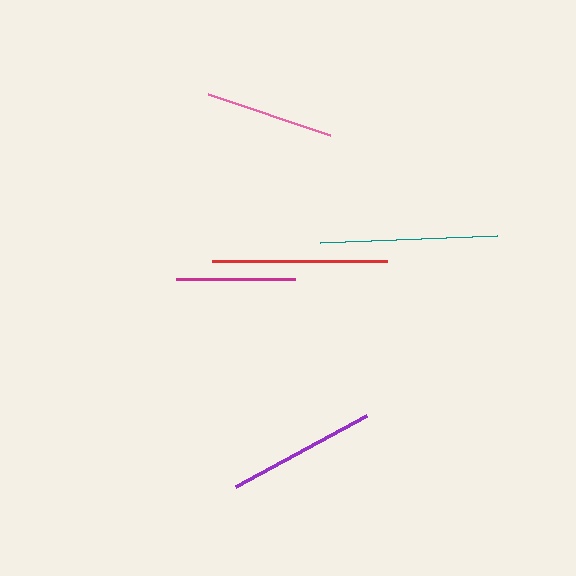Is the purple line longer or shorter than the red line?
The red line is longer than the purple line.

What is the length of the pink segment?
The pink segment is approximately 128 pixels long.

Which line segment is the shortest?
The magenta line is the shortest at approximately 119 pixels.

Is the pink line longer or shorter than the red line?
The red line is longer than the pink line.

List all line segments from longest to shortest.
From longest to shortest: teal, red, purple, pink, magenta.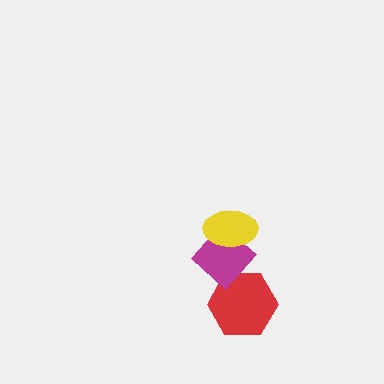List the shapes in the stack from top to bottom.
From top to bottom: the yellow ellipse, the magenta diamond, the red hexagon.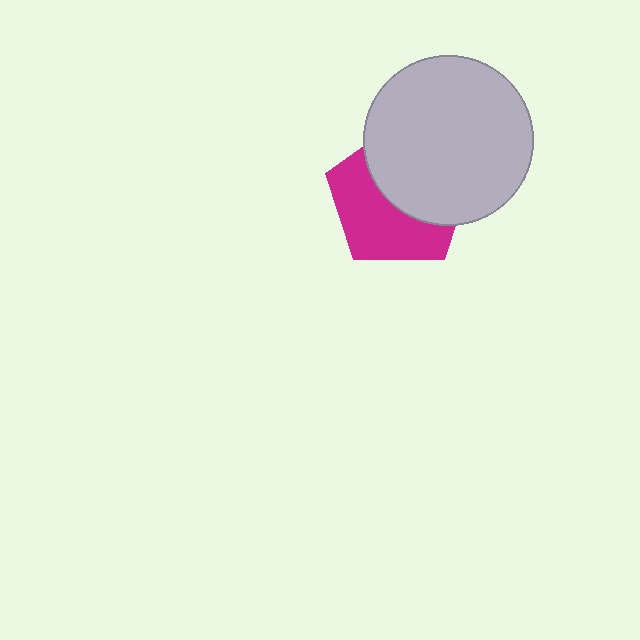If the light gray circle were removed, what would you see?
You would see the complete magenta pentagon.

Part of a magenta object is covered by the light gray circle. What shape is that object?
It is a pentagon.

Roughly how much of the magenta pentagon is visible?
About half of it is visible (roughly 50%).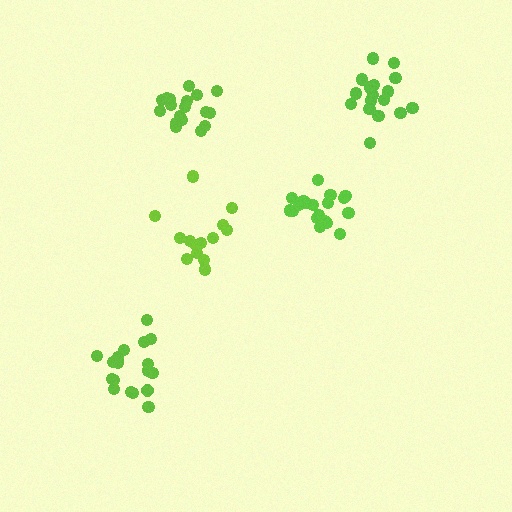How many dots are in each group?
Group 1: 17 dots, Group 2: 20 dots, Group 3: 19 dots, Group 4: 14 dots, Group 5: 19 dots (89 total).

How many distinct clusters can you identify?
There are 5 distinct clusters.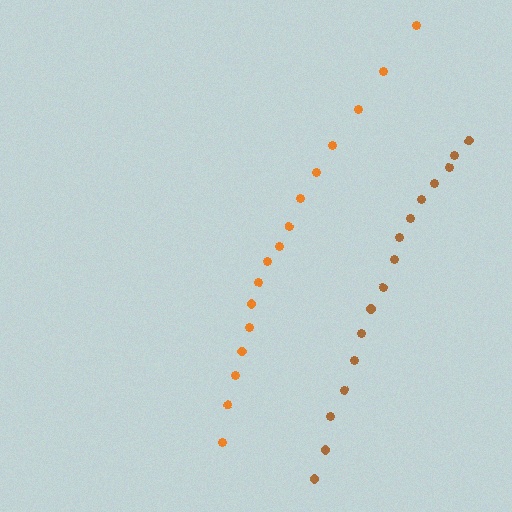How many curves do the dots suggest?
There are 2 distinct paths.